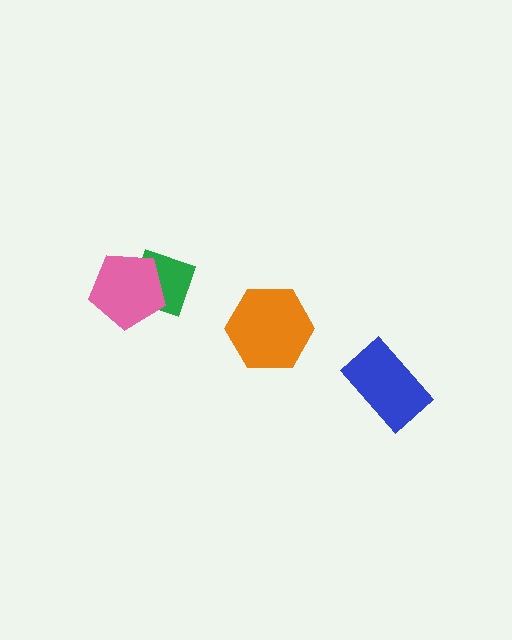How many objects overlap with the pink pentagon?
1 object overlaps with the pink pentagon.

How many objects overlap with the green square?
1 object overlaps with the green square.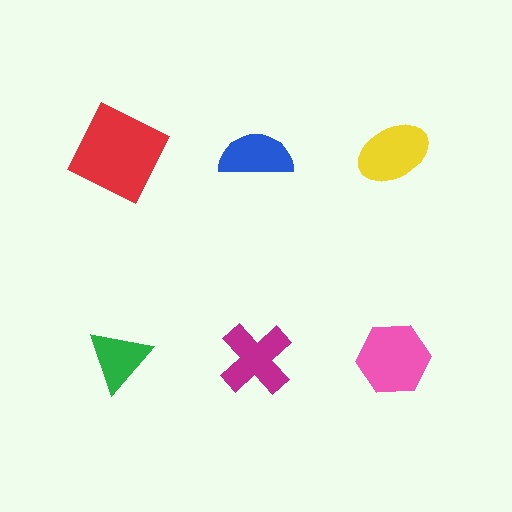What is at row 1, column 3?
A yellow ellipse.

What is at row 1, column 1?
A red square.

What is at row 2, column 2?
A magenta cross.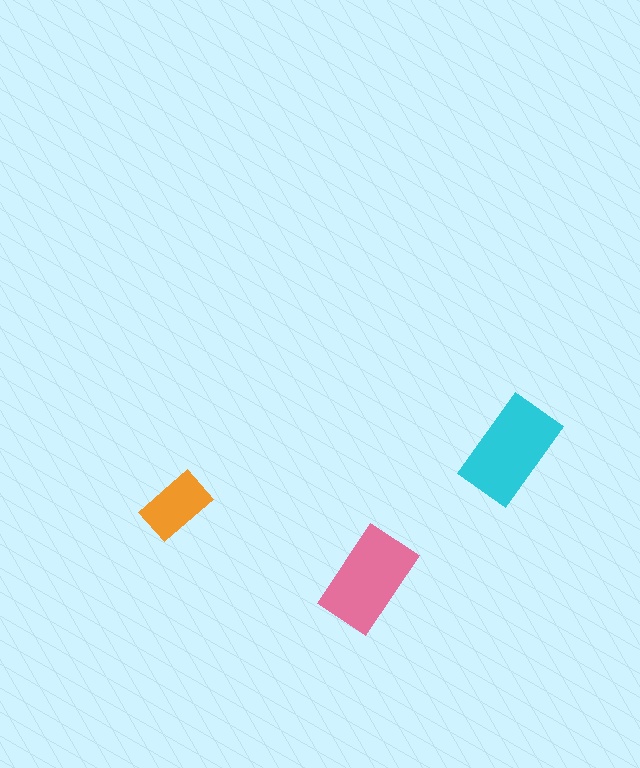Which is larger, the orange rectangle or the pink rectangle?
The pink one.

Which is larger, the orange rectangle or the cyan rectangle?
The cyan one.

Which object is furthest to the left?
The orange rectangle is leftmost.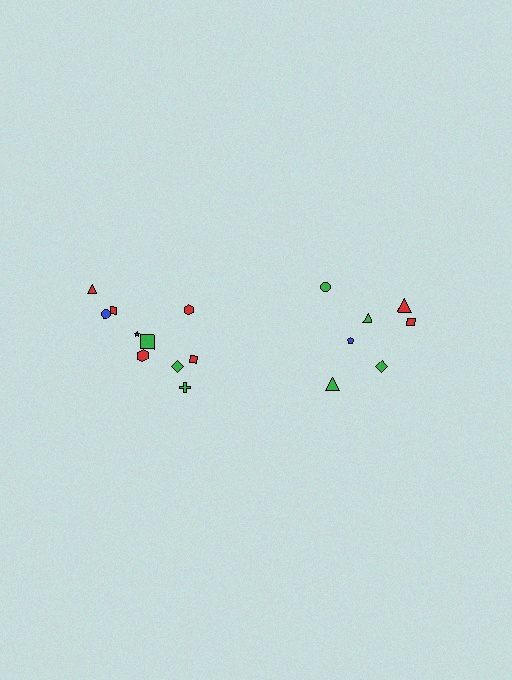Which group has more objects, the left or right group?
The left group.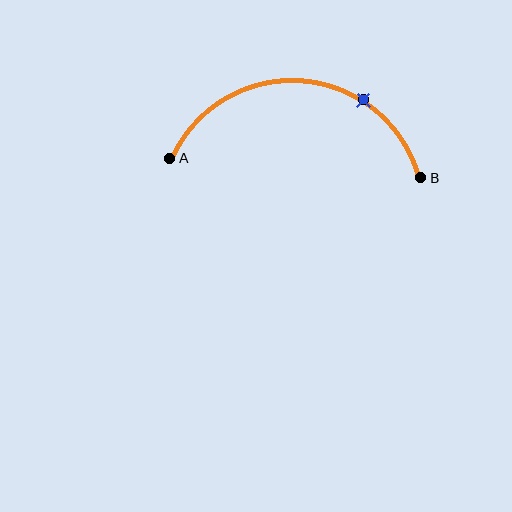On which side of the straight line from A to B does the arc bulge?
The arc bulges above the straight line connecting A and B.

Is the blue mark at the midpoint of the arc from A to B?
No. The blue mark lies on the arc but is closer to endpoint B. The arc midpoint would be at the point on the curve equidistant along the arc from both A and B.